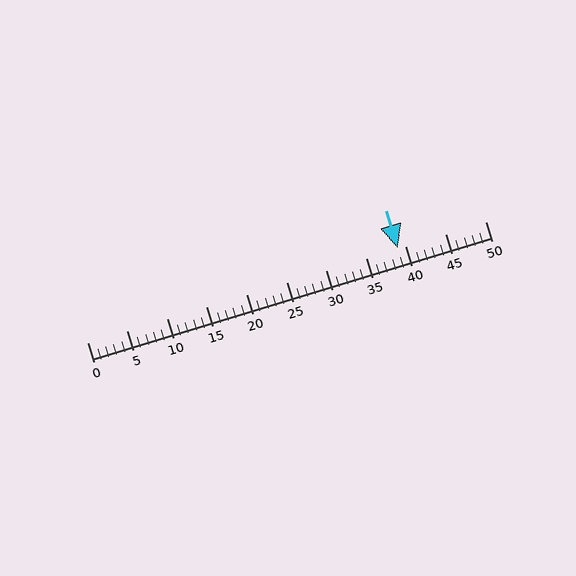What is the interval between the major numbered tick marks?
The major tick marks are spaced 5 units apart.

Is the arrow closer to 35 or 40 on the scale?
The arrow is closer to 40.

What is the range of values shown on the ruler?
The ruler shows values from 0 to 50.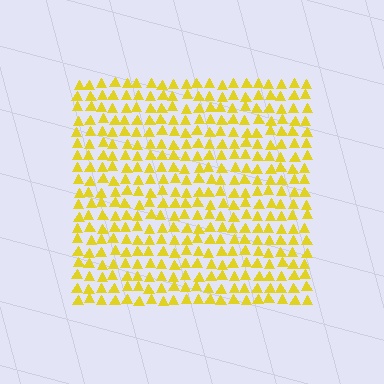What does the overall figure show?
The overall figure shows a square.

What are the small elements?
The small elements are triangles.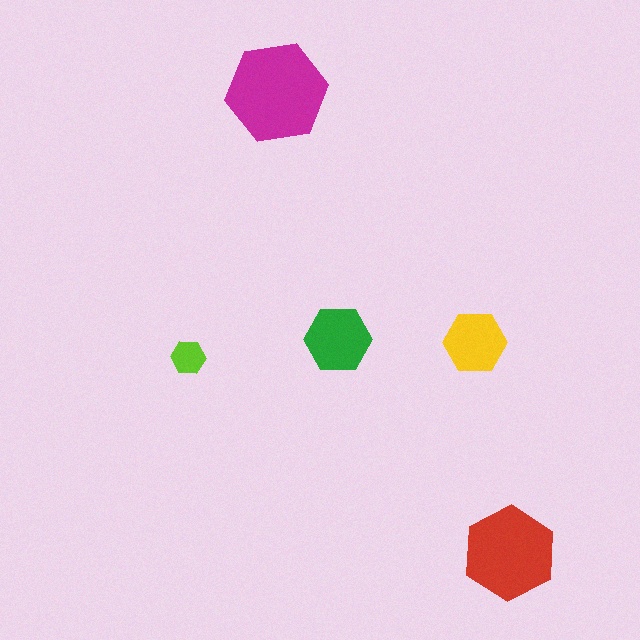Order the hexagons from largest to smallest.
the magenta one, the red one, the green one, the yellow one, the lime one.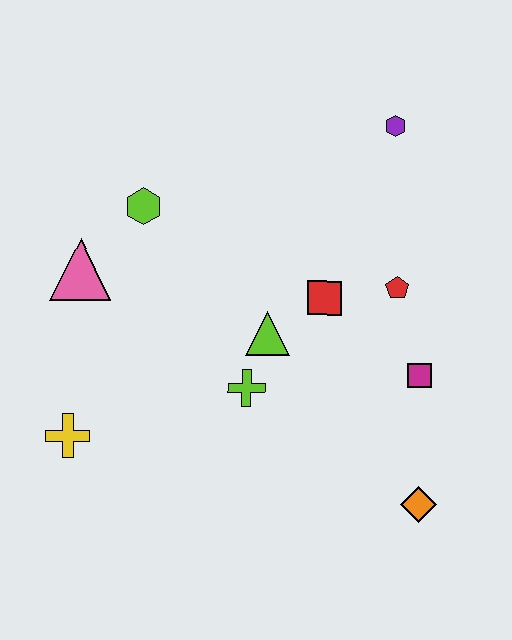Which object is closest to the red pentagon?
The red square is closest to the red pentagon.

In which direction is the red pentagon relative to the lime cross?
The red pentagon is to the right of the lime cross.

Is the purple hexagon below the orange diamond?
No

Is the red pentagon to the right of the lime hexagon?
Yes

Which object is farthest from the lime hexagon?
The orange diamond is farthest from the lime hexagon.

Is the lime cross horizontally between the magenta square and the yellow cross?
Yes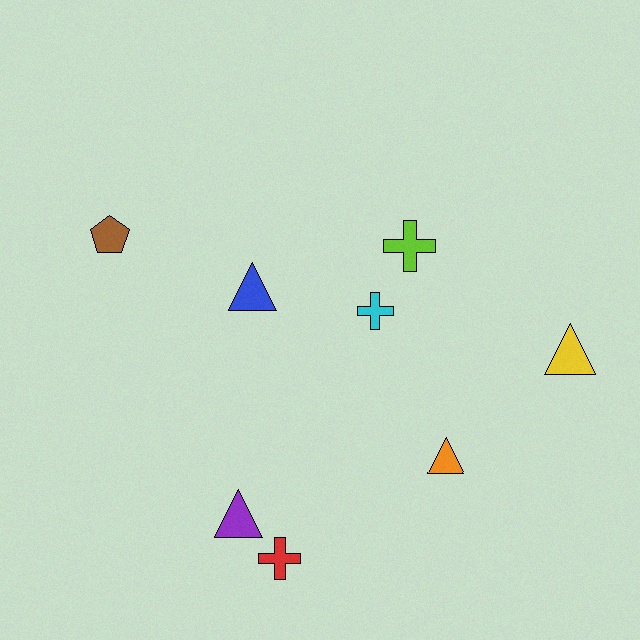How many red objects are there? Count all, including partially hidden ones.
There is 1 red object.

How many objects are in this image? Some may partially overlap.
There are 8 objects.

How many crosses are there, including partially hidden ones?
There are 3 crosses.